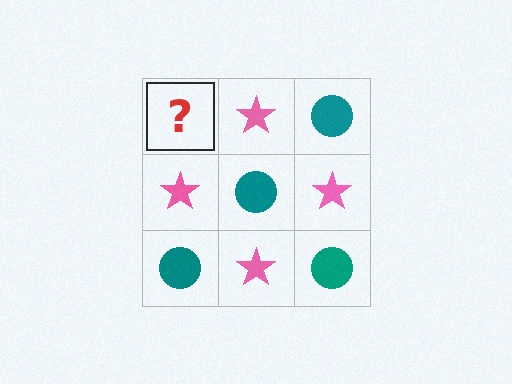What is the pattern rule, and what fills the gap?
The rule is that it alternates teal circle and pink star in a checkerboard pattern. The gap should be filled with a teal circle.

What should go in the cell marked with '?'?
The missing cell should contain a teal circle.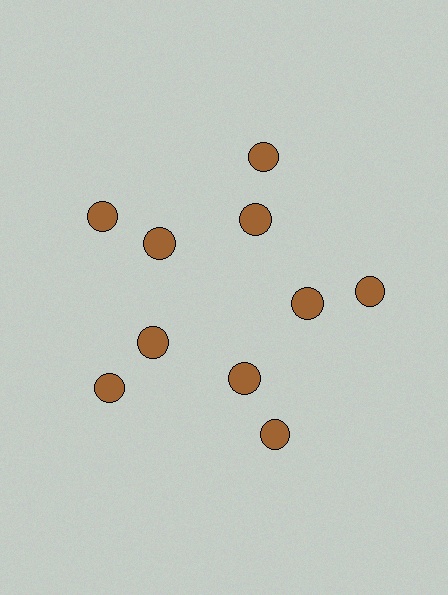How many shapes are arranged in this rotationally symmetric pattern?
There are 10 shapes, arranged in 5 groups of 2.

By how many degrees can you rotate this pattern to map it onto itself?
The pattern maps onto itself every 72 degrees of rotation.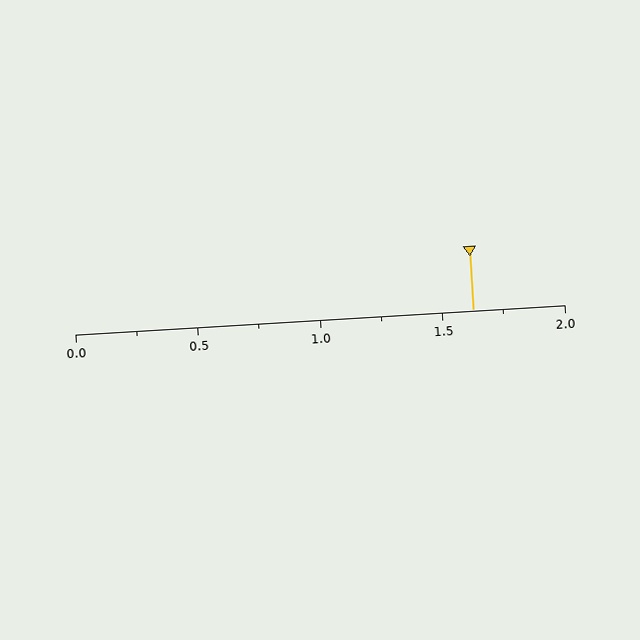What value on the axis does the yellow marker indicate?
The marker indicates approximately 1.62.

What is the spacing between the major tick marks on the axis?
The major ticks are spaced 0.5 apart.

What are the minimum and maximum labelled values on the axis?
The axis runs from 0.0 to 2.0.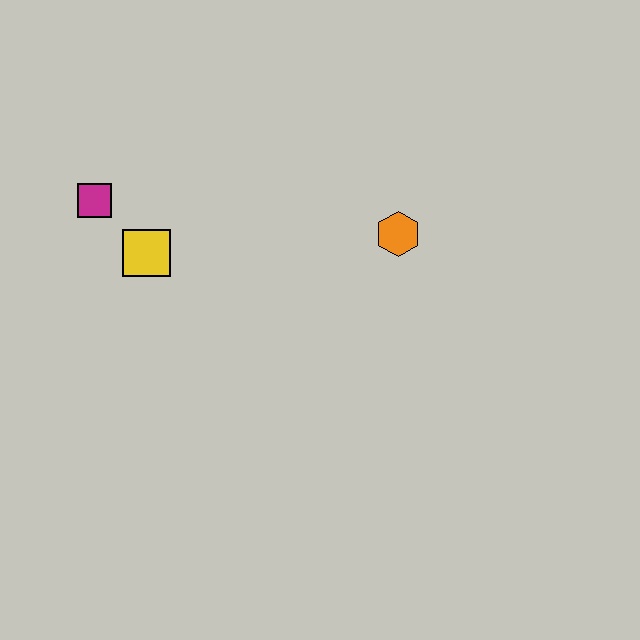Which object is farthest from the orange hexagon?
The magenta square is farthest from the orange hexagon.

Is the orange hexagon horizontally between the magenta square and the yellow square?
No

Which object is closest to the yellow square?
The magenta square is closest to the yellow square.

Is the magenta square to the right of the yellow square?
No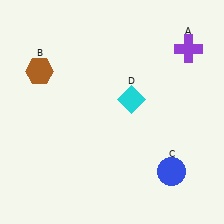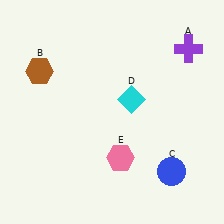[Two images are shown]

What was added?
A pink hexagon (E) was added in Image 2.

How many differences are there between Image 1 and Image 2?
There is 1 difference between the two images.